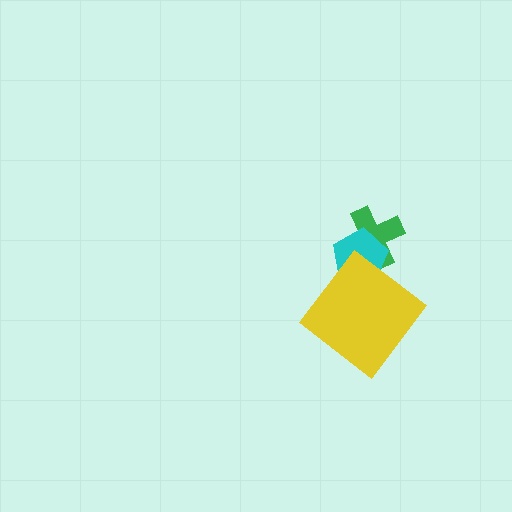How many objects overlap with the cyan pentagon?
2 objects overlap with the cyan pentagon.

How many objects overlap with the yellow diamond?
1 object overlaps with the yellow diamond.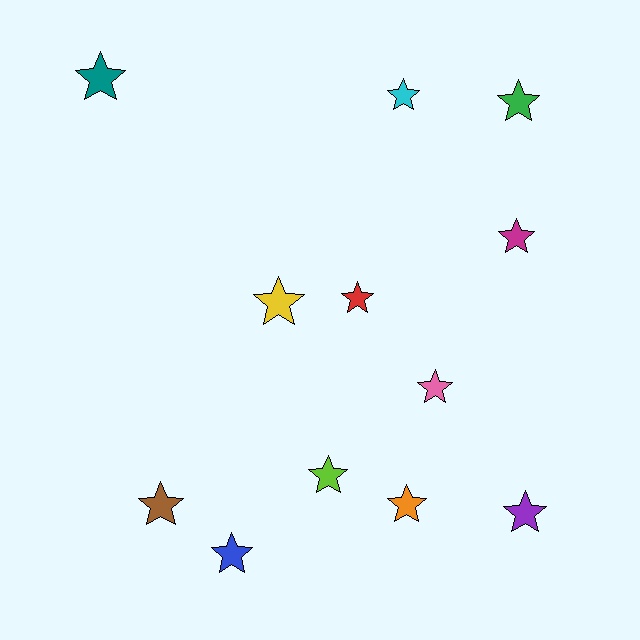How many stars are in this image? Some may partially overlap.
There are 12 stars.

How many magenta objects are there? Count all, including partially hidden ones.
There is 1 magenta object.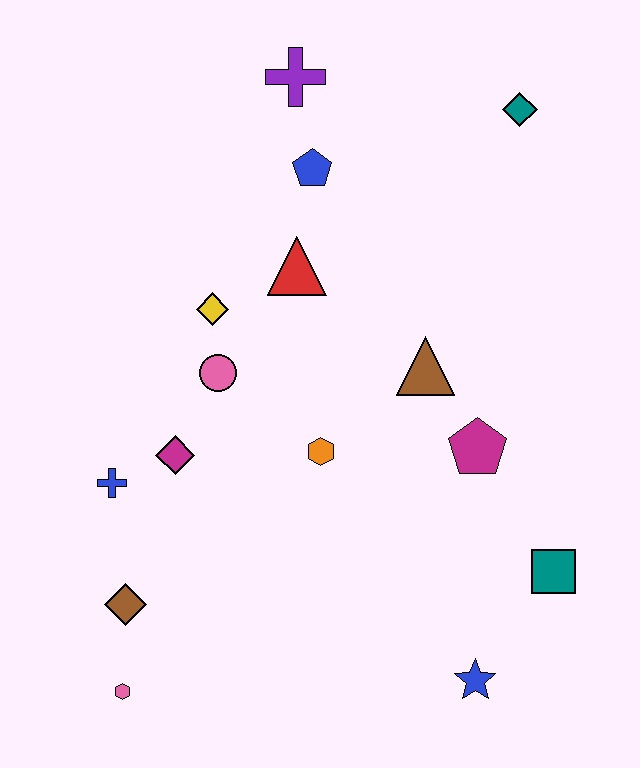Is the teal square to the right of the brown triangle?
Yes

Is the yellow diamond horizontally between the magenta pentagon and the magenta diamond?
Yes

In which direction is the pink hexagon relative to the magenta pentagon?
The pink hexagon is to the left of the magenta pentagon.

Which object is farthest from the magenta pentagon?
The pink hexagon is farthest from the magenta pentagon.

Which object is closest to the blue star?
The teal square is closest to the blue star.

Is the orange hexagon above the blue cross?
Yes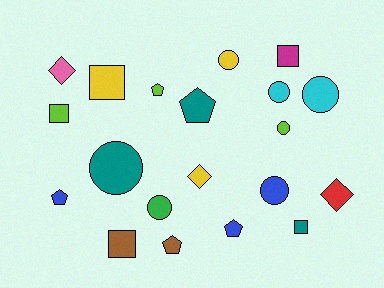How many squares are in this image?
There are 5 squares.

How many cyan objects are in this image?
There are 2 cyan objects.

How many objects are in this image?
There are 20 objects.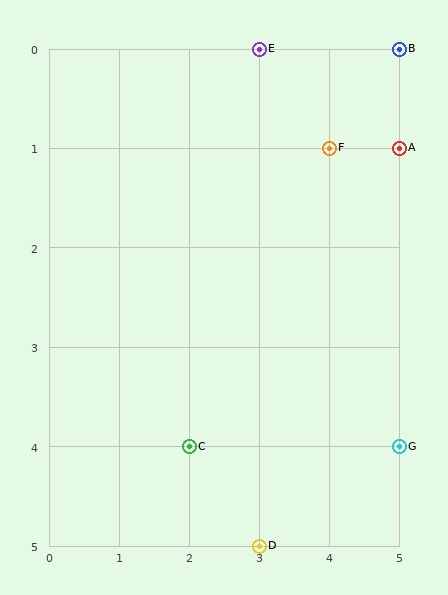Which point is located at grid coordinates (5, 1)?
Point A is at (5, 1).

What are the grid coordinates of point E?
Point E is at grid coordinates (3, 0).